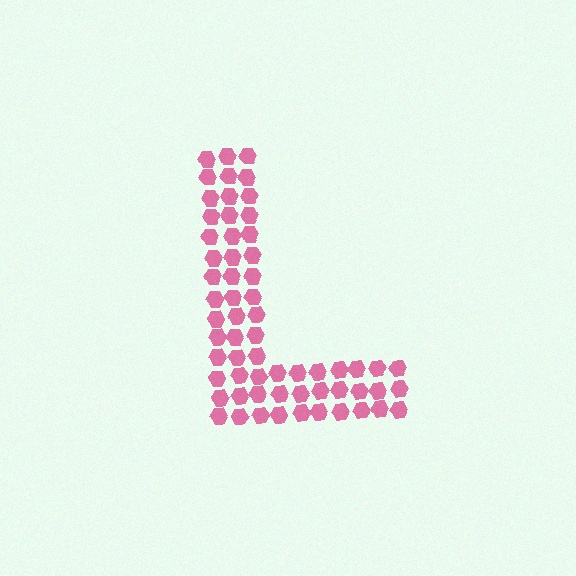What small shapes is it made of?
It is made of small hexagons.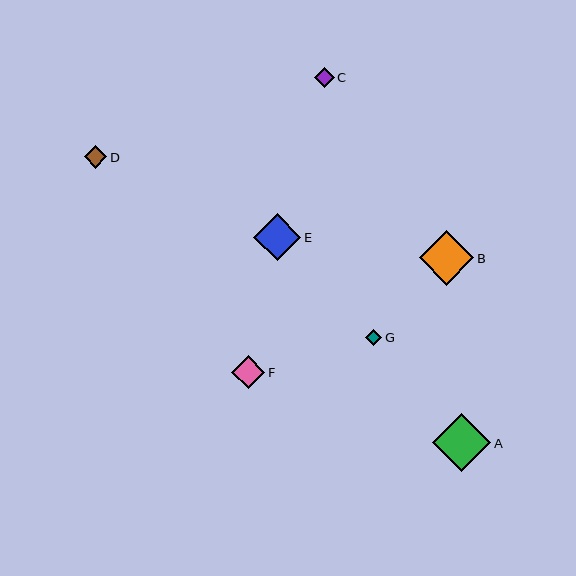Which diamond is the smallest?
Diamond G is the smallest with a size of approximately 16 pixels.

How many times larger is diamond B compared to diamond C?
Diamond B is approximately 2.7 times the size of diamond C.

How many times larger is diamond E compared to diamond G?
Diamond E is approximately 2.9 times the size of diamond G.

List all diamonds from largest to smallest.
From largest to smallest: A, B, E, F, D, C, G.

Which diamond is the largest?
Diamond A is the largest with a size of approximately 58 pixels.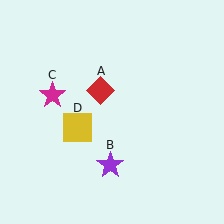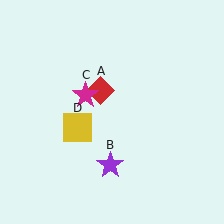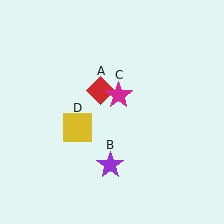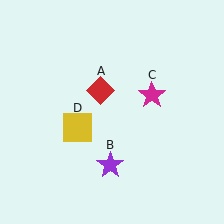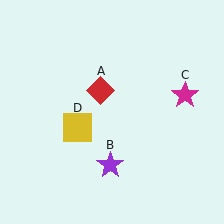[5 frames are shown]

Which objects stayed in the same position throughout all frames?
Red diamond (object A) and purple star (object B) and yellow square (object D) remained stationary.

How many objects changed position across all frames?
1 object changed position: magenta star (object C).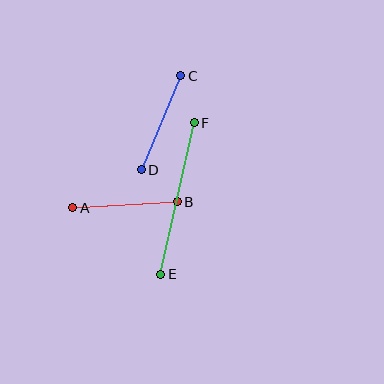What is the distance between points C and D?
The distance is approximately 102 pixels.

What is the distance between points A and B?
The distance is approximately 105 pixels.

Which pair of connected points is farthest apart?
Points E and F are farthest apart.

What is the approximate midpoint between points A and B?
The midpoint is at approximately (125, 205) pixels.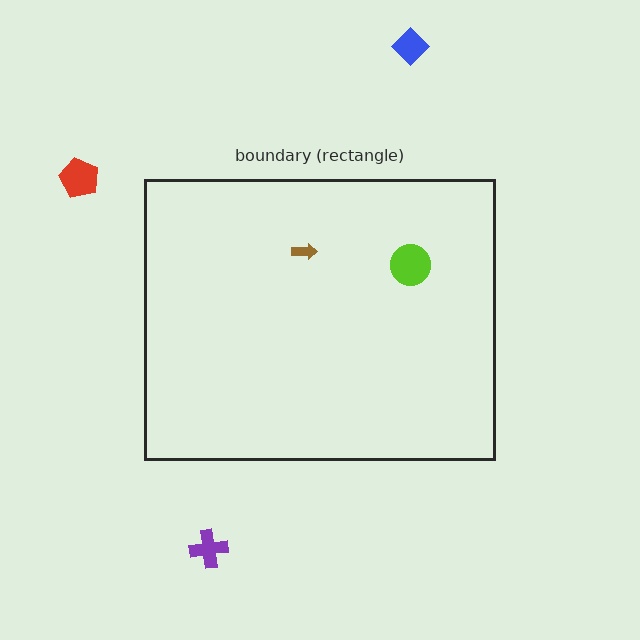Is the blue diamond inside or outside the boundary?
Outside.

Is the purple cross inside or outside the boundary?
Outside.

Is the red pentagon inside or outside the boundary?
Outside.